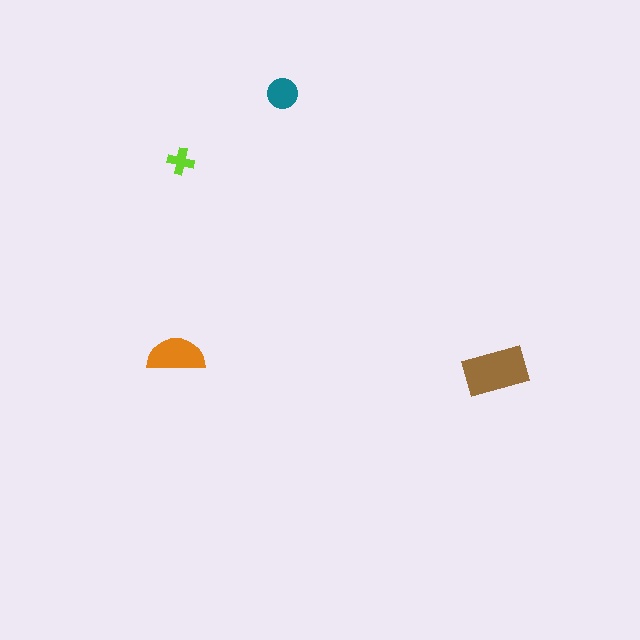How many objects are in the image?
There are 4 objects in the image.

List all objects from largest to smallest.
The brown rectangle, the orange semicircle, the teal circle, the lime cross.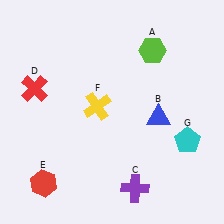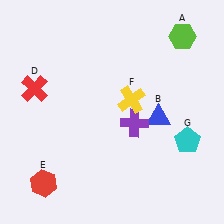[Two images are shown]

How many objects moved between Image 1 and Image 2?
3 objects moved between the two images.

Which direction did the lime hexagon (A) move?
The lime hexagon (A) moved right.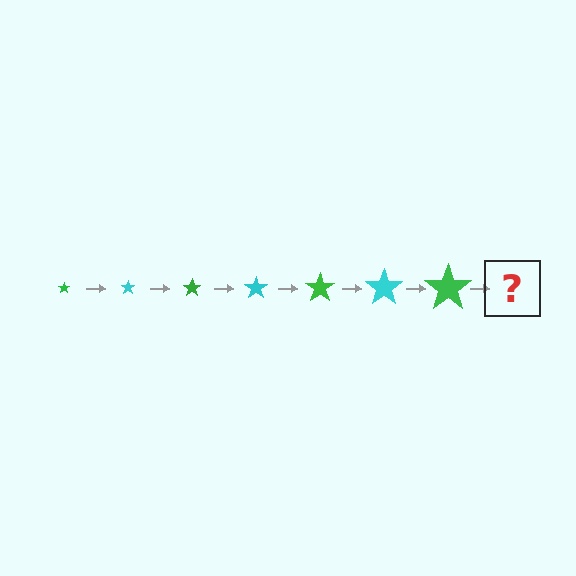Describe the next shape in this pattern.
It should be a cyan star, larger than the previous one.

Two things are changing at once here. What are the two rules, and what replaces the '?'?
The two rules are that the star grows larger each step and the color cycles through green and cyan. The '?' should be a cyan star, larger than the previous one.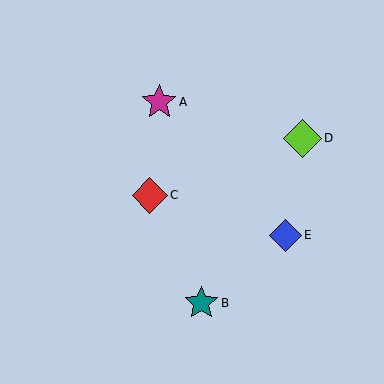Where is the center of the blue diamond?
The center of the blue diamond is at (285, 235).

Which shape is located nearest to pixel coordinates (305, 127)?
The lime diamond (labeled D) at (302, 138) is nearest to that location.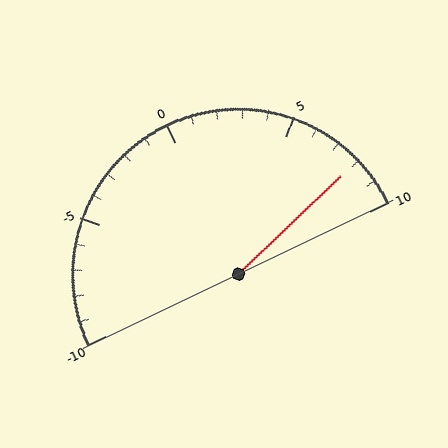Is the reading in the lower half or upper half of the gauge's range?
The reading is in the upper half of the range (-10 to 10).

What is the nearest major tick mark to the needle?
The nearest major tick mark is 10.